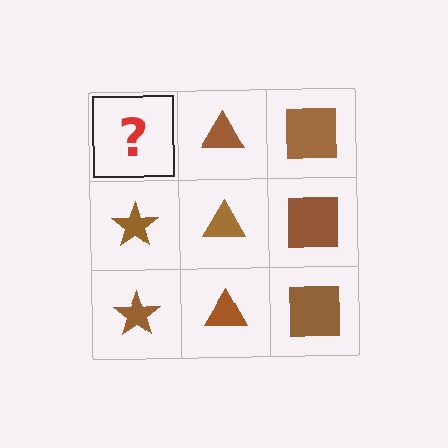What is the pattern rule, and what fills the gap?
The rule is that each column has a consistent shape. The gap should be filled with a brown star.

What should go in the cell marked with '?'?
The missing cell should contain a brown star.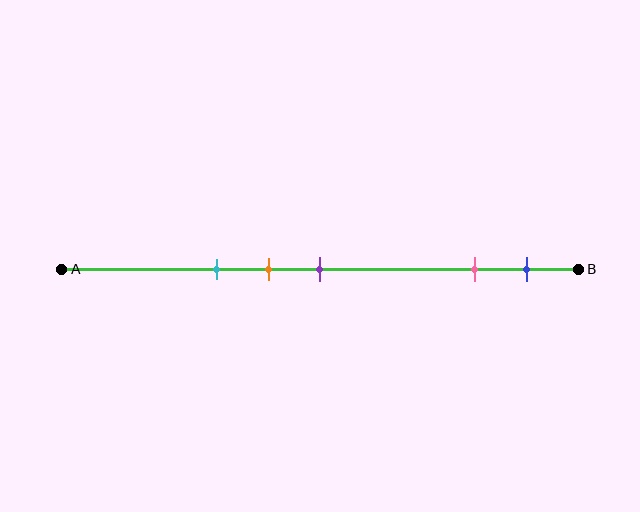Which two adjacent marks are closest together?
The orange and purple marks are the closest adjacent pair.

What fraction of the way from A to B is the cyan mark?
The cyan mark is approximately 30% (0.3) of the way from A to B.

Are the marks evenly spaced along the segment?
No, the marks are not evenly spaced.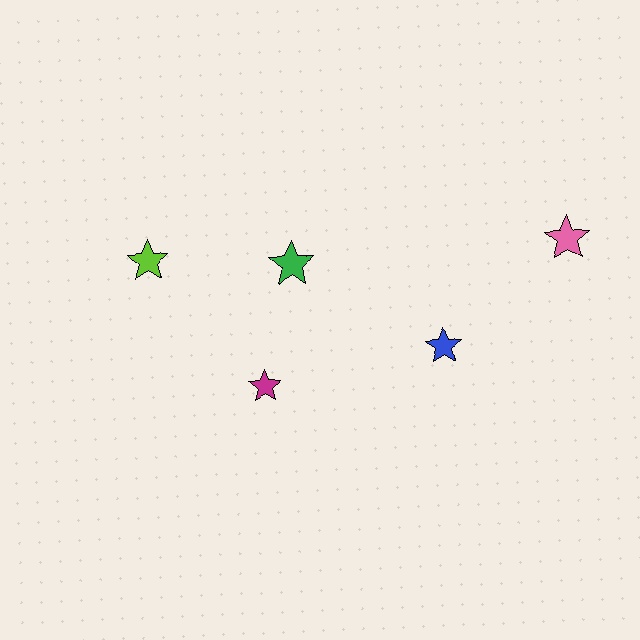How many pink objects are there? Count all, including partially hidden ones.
There is 1 pink object.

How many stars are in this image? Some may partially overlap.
There are 5 stars.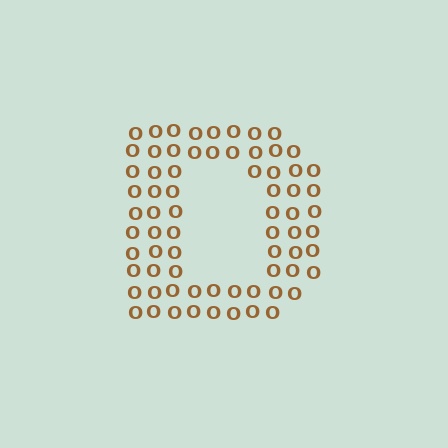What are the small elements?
The small elements are letter O's.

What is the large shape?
The large shape is the letter D.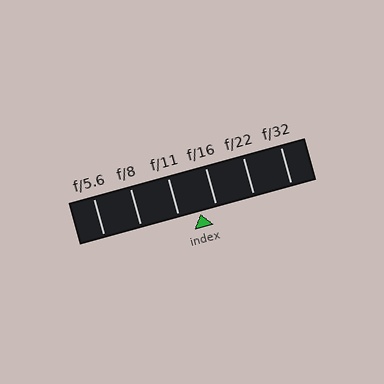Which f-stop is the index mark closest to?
The index mark is closest to f/16.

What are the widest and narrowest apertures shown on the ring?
The widest aperture shown is f/5.6 and the narrowest is f/32.